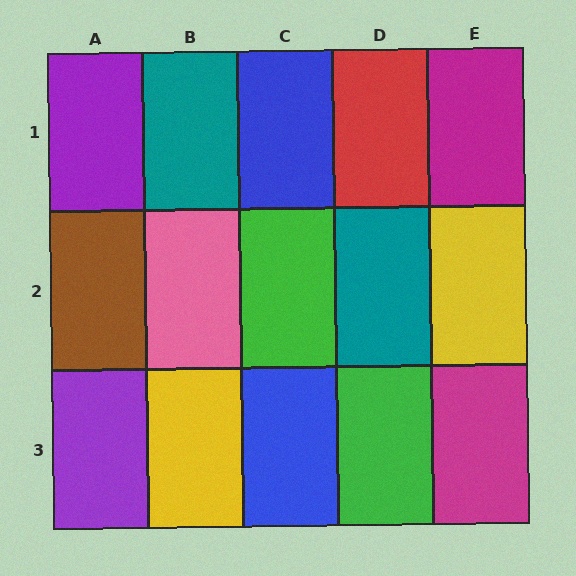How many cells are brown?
1 cell is brown.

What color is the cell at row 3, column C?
Blue.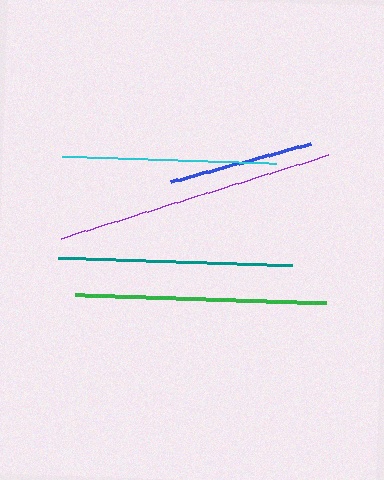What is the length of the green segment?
The green segment is approximately 252 pixels long.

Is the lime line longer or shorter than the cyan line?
The cyan line is longer than the lime line.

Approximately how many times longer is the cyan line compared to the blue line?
The cyan line is approximately 1.5 times the length of the blue line.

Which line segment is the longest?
The purple line is the longest at approximately 279 pixels.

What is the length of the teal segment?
The teal segment is approximately 234 pixels long.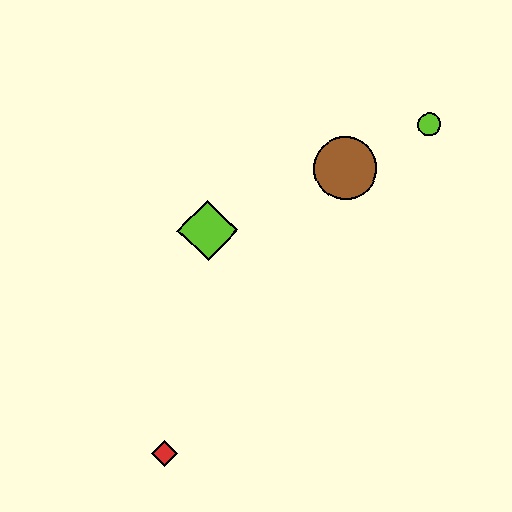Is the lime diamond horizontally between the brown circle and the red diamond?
Yes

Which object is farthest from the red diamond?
The lime circle is farthest from the red diamond.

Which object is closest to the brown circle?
The lime circle is closest to the brown circle.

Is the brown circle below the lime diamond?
No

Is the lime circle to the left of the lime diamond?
No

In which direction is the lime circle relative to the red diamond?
The lime circle is above the red diamond.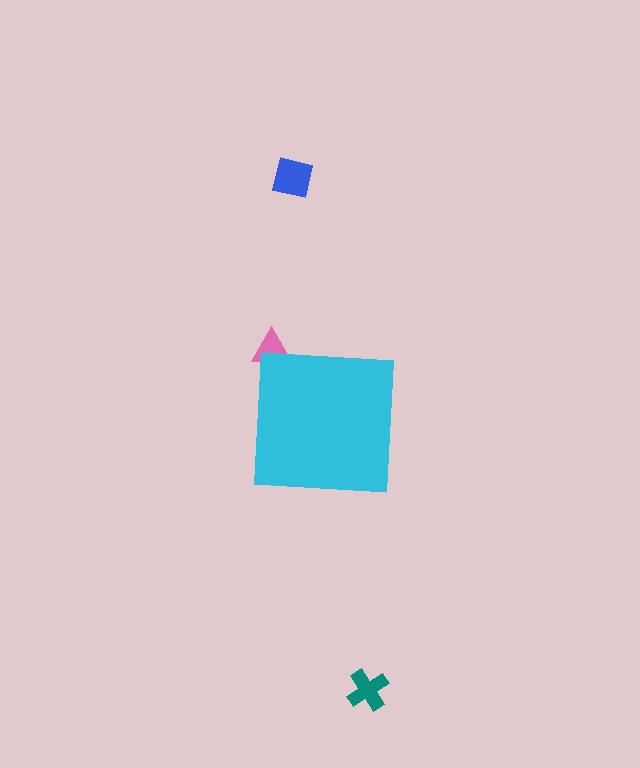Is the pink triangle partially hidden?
Yes, the pink triangle is partially hidden behind the cyan square.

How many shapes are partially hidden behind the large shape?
1 shape is partially hidden.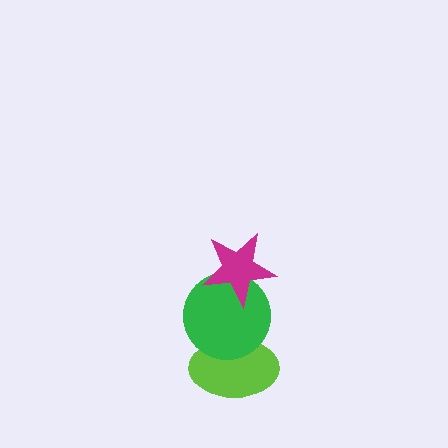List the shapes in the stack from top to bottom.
From top to bottom: the magenta star, the green circle, the lime ellipse.